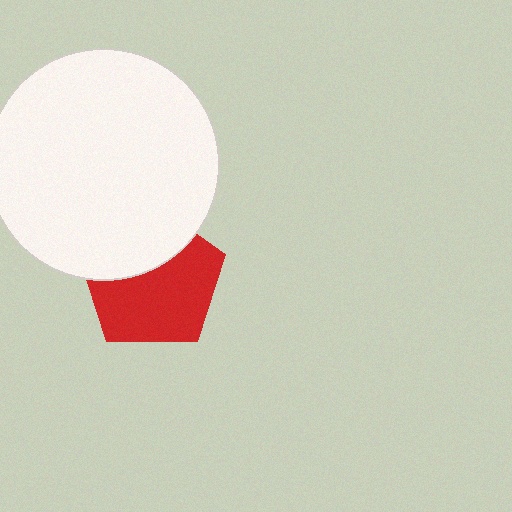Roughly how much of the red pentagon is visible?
About half of it is visible (roughly 63%).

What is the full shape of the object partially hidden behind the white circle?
The partially hidden object is a red pentagon.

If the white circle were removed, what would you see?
You would see the complete red pentagon.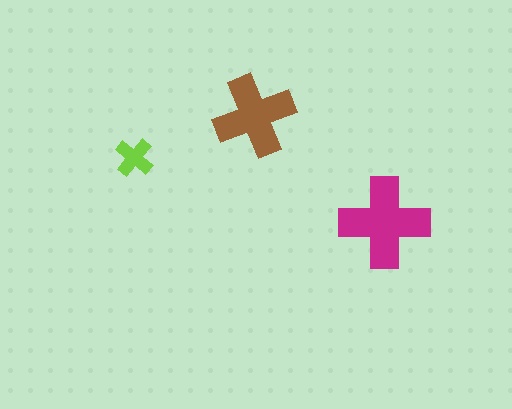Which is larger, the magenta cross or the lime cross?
The magenta one.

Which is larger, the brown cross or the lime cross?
The brown one.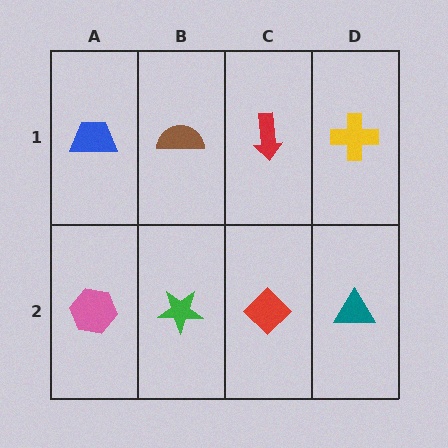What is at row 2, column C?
A red diamond.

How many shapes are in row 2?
4 shapes.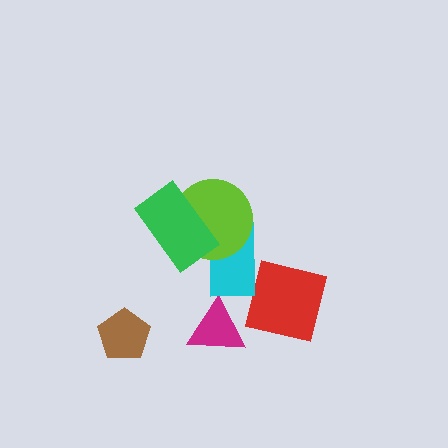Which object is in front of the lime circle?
The green rectangle is in front of the lime circle.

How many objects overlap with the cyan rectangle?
3 objects overlap with the cyan rectangle.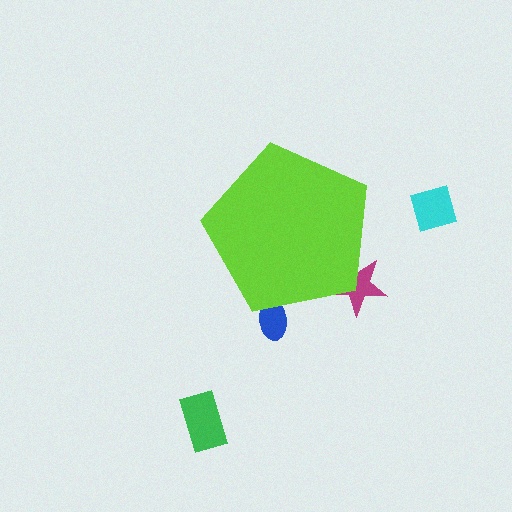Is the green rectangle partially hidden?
No, the green rectangle is fully visible.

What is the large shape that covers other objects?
A lime pentagon.